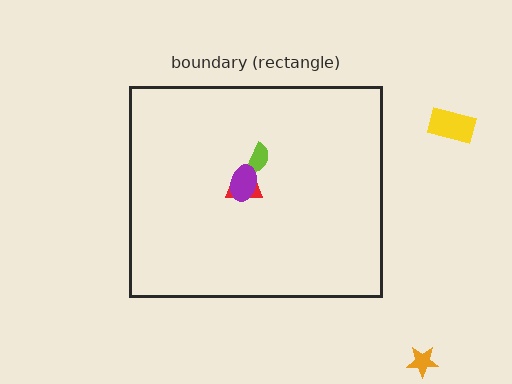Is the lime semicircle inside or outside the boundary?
Inside.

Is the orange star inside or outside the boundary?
Outside.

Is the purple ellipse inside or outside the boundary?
Inside.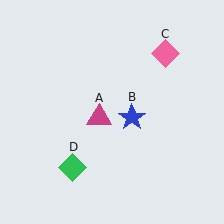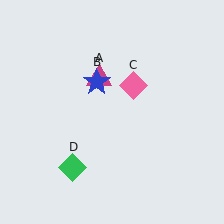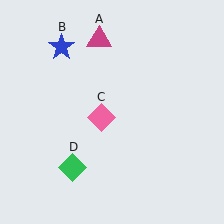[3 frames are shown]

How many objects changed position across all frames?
3 objects changed position: magenta triangle (object A), blue star (object B), pink diamond (object C).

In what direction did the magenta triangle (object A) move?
The magenta triangle (object A) moved up.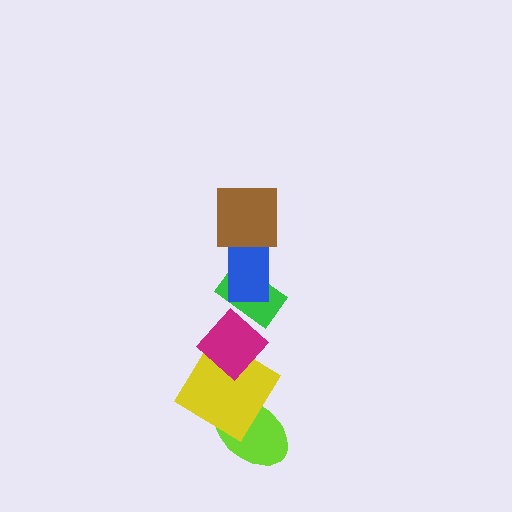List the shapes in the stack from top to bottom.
From top to bottom: the brown square, the blue rectangle, the green rectangle, the magenta diamond, the yellow diamond, the lime ellipse.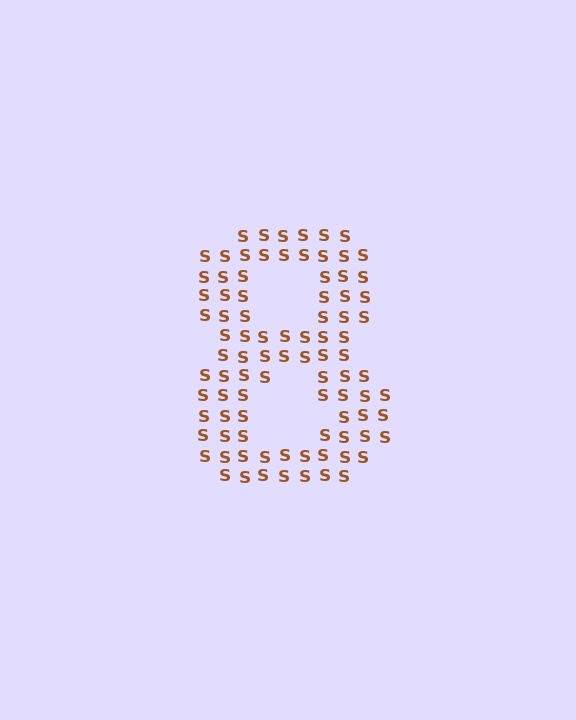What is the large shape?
The large shape is the digit 8.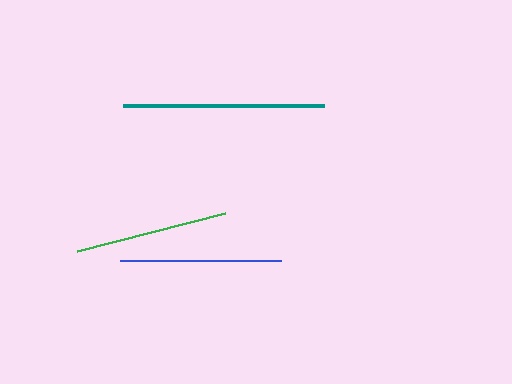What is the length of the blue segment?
The blue segment is approximately 161 pixels long.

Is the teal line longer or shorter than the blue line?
The teal line is longer than the blue line.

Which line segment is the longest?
The teal line is the longest at approximately 201 pixels.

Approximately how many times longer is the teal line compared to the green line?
The teal line is approximately 1.3 times the length of the green line.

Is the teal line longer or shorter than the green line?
The teal line is longer than the green line.